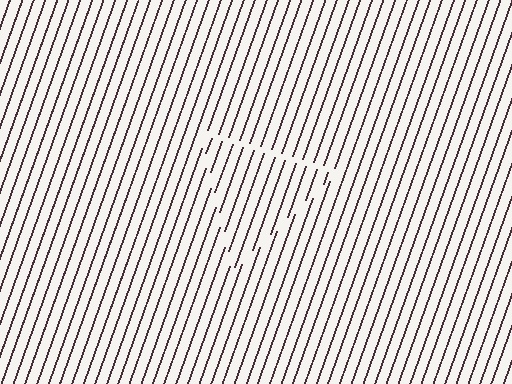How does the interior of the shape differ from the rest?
The interior of the shape contains the same grating, shifted by half a period — the contour is defined by the phase discontinuity where line-ends from the inner and outer gratings abut.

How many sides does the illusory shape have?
3 sides — the line-ends trace a triangle.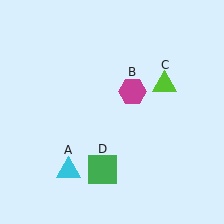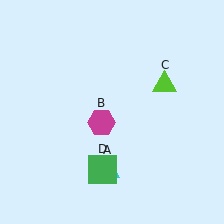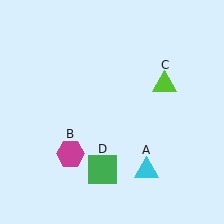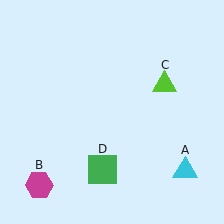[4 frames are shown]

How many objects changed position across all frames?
2 objects changed position: cyan triangle (object A), magenta hexagon (object B).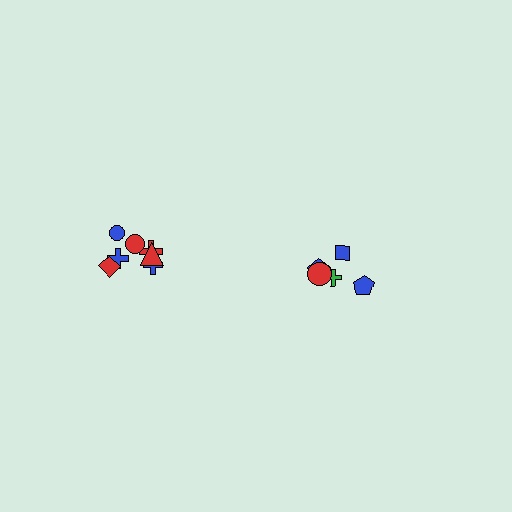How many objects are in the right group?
There are 5 objects.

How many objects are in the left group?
There are 7 objects.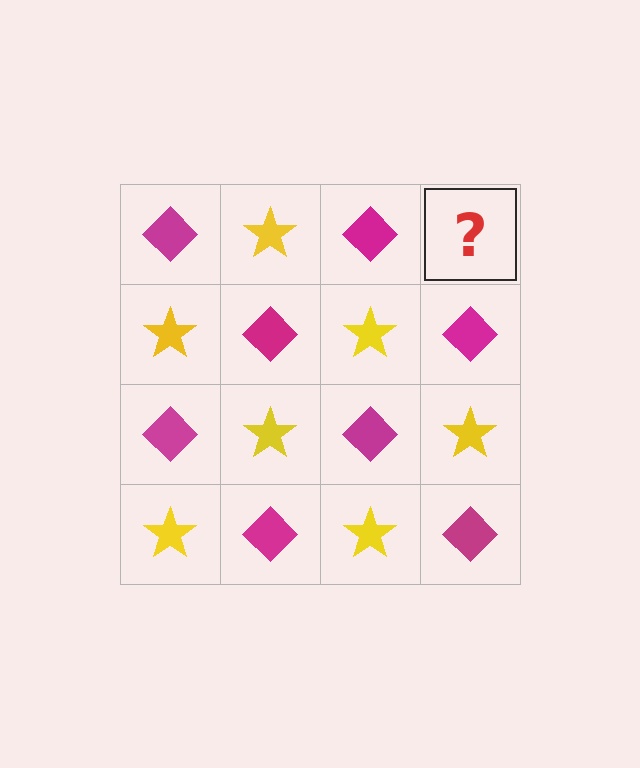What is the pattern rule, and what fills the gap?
The rule is that it alternates magenta diamond and yellow star in a checkerboard pattern. The gap should be filled with a yellow star.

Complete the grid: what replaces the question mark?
The question mark should be replaced with a yellow star.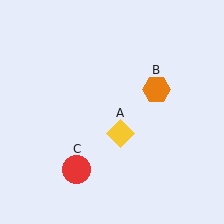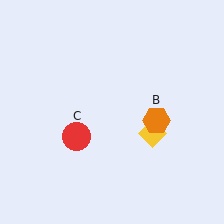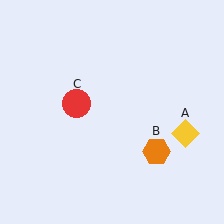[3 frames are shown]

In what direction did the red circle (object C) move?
The red circle (object C) moved up.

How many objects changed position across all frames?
3 objects changed position: yellow diamond (object A), orange hexagon (object B), red circle (object C).